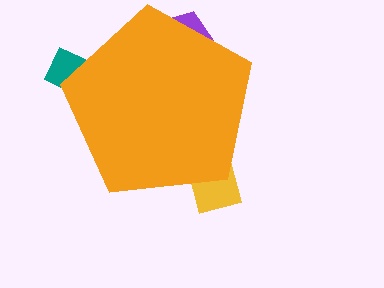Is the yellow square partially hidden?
Yes, the yellow square is partially hidden behind the orange pentagon.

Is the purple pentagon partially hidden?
Yes, the purple pentagon is partially hidden behind the orange pentagon.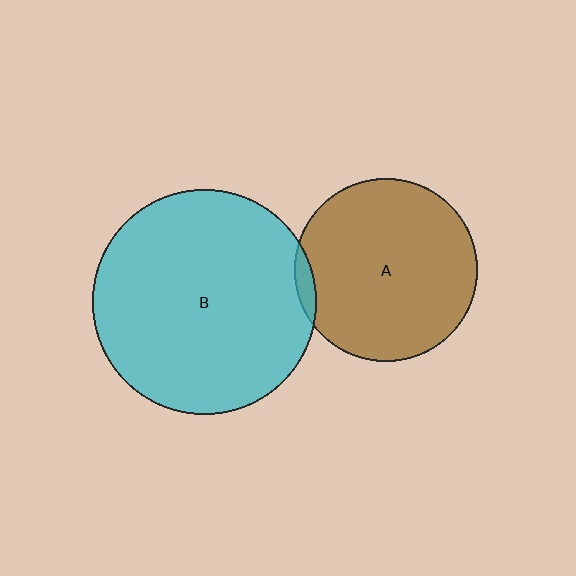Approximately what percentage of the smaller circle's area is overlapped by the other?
Approximately 5%.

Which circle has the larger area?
Circle B (cyan).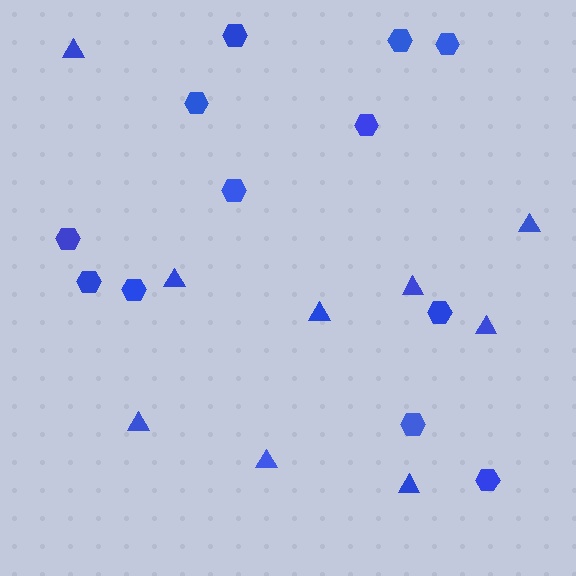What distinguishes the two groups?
There are 2 groups: one group of triangles (9) and one group of hexagons (12).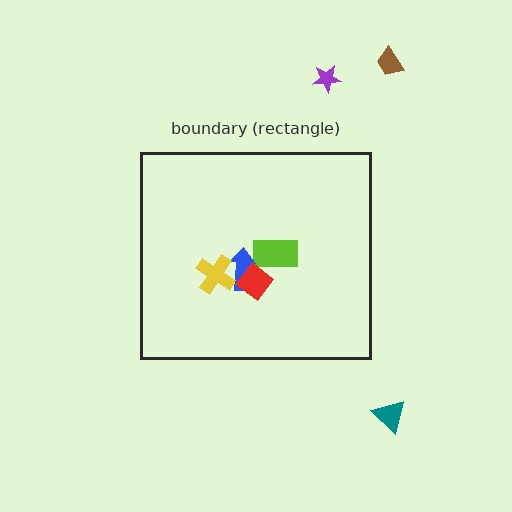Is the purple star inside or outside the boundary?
Outside.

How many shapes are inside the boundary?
4 inside, 3 outside.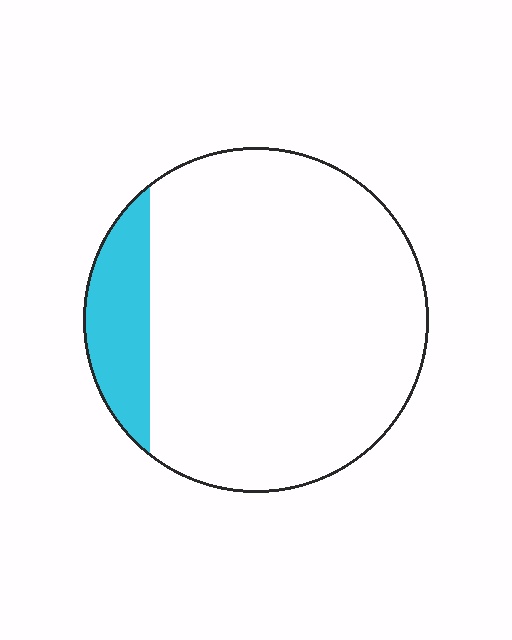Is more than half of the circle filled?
No.